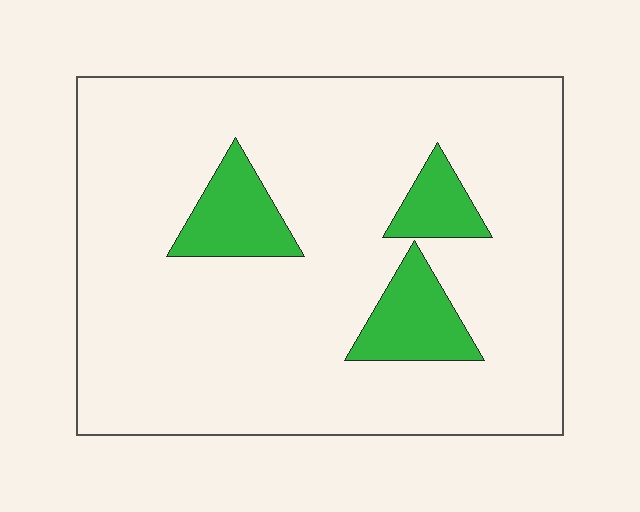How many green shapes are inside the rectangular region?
3.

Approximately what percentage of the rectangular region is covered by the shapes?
Approximately 15%.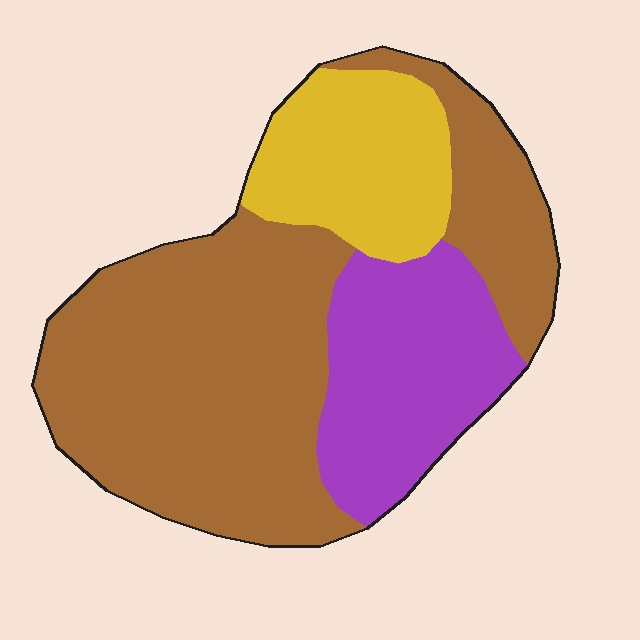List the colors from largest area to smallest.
From largest to smallest: brown, purple, yellow.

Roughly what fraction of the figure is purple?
Purple takes up about one quarter (1/4) of the figure.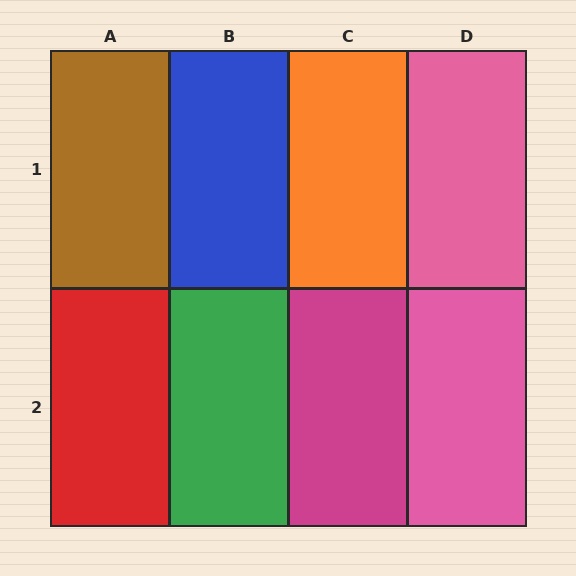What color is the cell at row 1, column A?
Brown.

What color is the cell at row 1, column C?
Orange.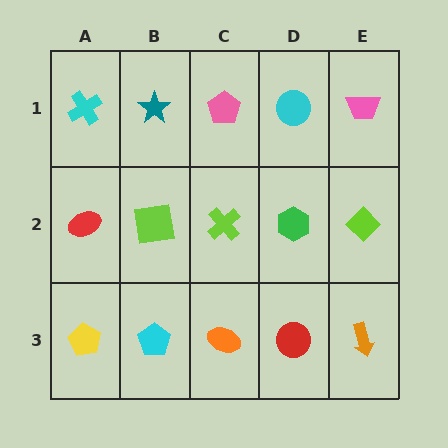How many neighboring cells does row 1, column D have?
3.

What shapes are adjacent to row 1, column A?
A red ellipse (row 2, column A), a teal star (row 1, column B).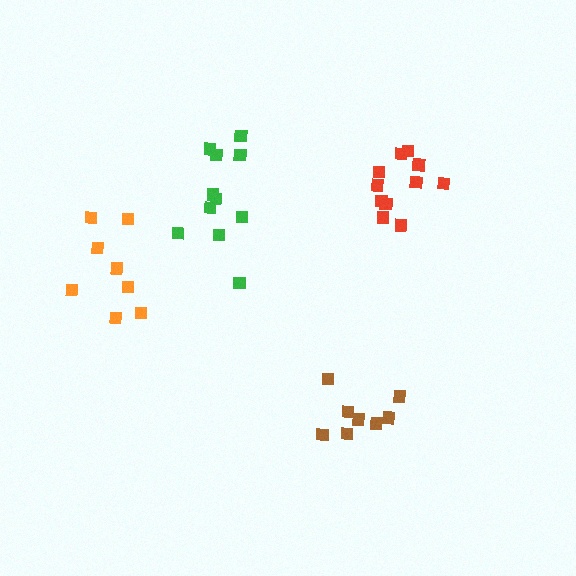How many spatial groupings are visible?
There are 4 spatial groupings.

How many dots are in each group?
Group 1: 11 dots, Group 2: 8 dots, Group 3: 8 dots, Group 4: 11 dots (38 total).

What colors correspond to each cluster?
The clusters are colored: red, brown, orange, green.